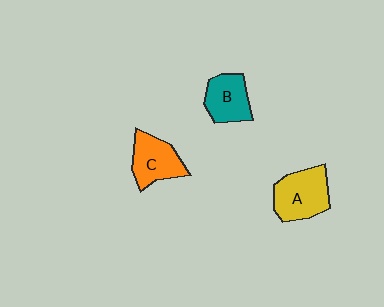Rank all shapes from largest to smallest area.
From largest to smallest: A (yellow), C (orange), B (teal).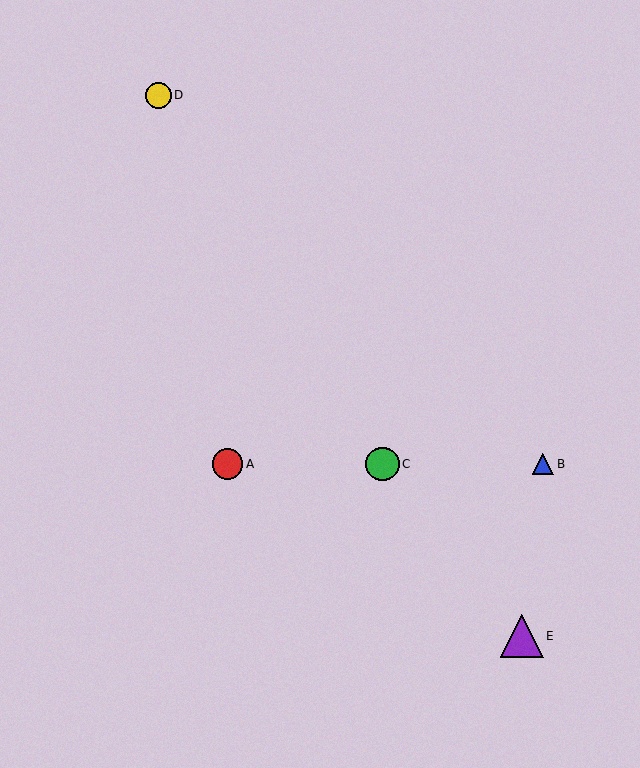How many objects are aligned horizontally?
3 objects (A, B, C) are aligned horizontally.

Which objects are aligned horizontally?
Objects A, B, C are aligned horizontally.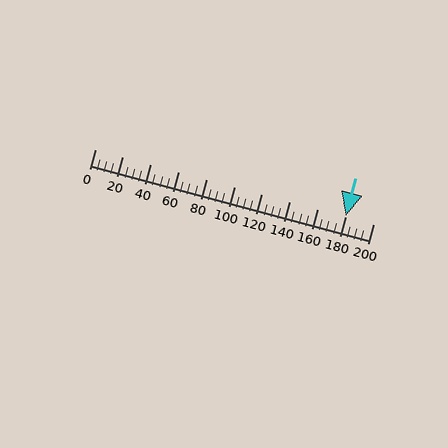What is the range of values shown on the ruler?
The ruler shows values from 0 to 200.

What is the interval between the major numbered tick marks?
The major tick marks are spaced 20 units apart.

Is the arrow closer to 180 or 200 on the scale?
The arrow is closer to 180.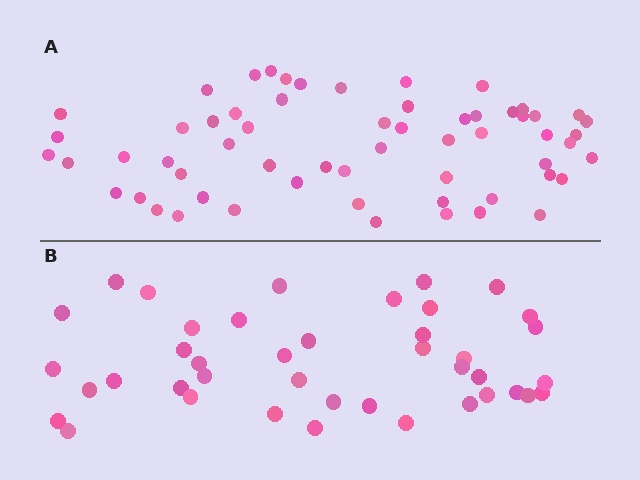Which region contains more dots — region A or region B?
Region A (the top region) has more dots.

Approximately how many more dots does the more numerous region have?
Region A has approximately 20 more dots than region B.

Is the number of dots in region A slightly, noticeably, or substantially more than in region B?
Region A has substantially more. The ratio is roughly 1.5 to 1.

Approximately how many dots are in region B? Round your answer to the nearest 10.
About 40 dots. (The exact count is 41, which rounds to 40.)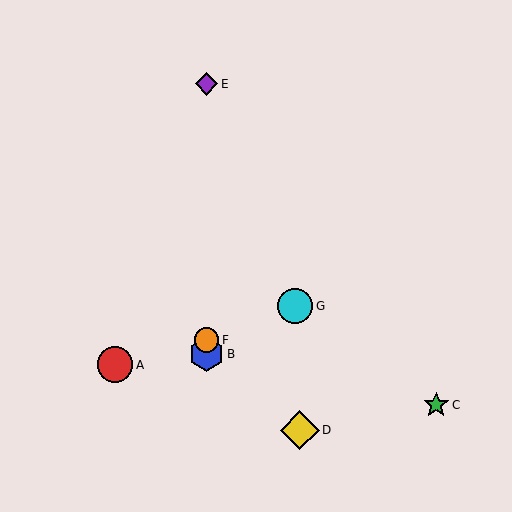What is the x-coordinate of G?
Object G is at x≈295.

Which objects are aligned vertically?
Objects B, E, F are aligned vertically.